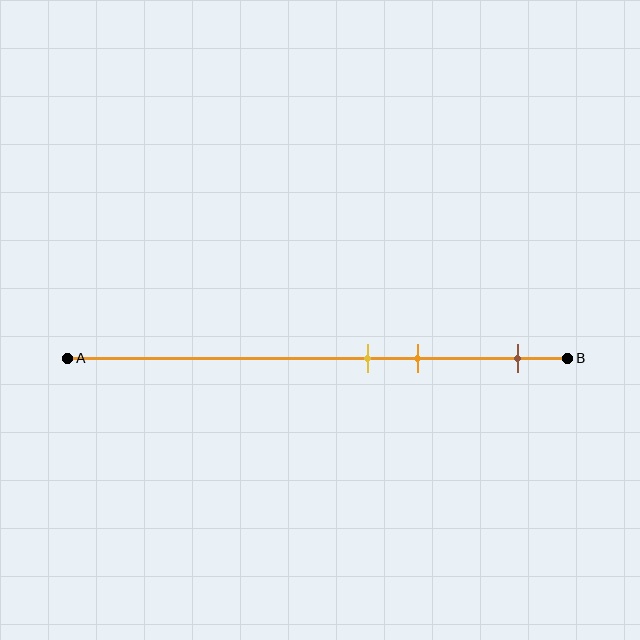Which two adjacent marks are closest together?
The yellow and orange marks are the closest adjacent pair.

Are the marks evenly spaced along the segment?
No, the marks are not evenly spaced.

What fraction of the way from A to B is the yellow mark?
The yellow mark is approximately 60% (0.6) of the way from A to B.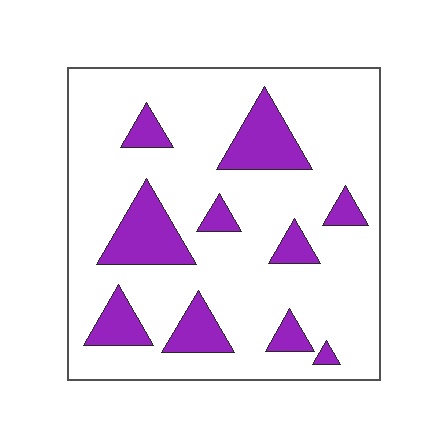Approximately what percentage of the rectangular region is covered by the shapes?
Approximately 20%.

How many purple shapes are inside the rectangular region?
10.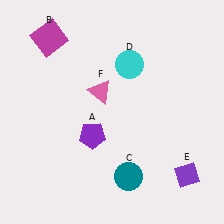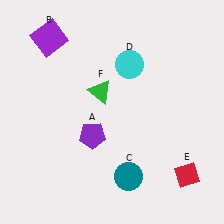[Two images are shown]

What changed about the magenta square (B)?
In Image 1, B is magenta. In Image 2, it changed to purple.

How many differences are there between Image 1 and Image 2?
There are 3 differences between the two images.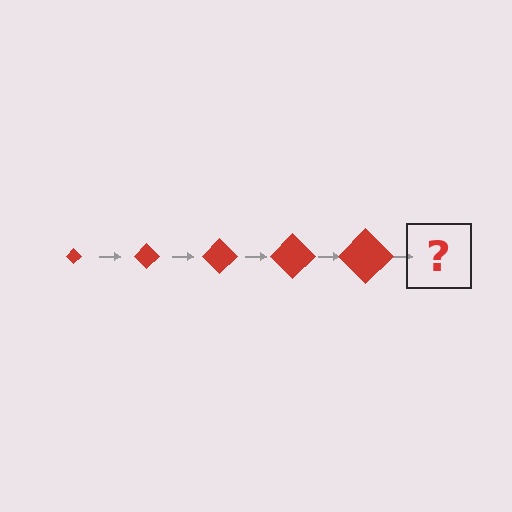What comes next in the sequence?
The next element should be a red diamond, larger than the previous one.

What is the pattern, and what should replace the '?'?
The pattern is that the diamond gets progressively larger each step. The '?' should be a red diamond, larger than the previous one.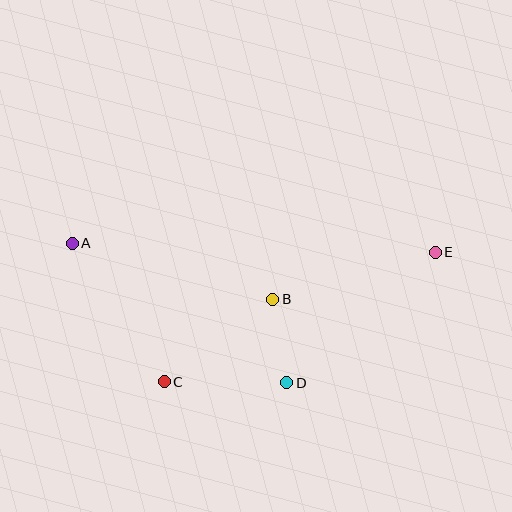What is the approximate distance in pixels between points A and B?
The distance between A and B is approximately 208 pixels.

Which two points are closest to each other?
Points B and D are closest to each other.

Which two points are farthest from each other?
Points A and E are farthest from each other.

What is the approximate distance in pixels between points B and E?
The distance between B and E is approximately 169 pixels.